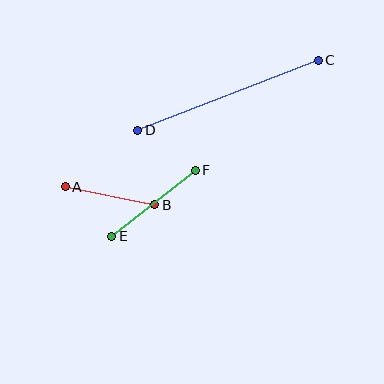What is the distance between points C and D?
The distance is approximately 194 pixels.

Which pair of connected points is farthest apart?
Points C and D are farthest apart.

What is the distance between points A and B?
The distance is approximately 91 pixels.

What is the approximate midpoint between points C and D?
The midpoint is at approximately (228, 95) pixels.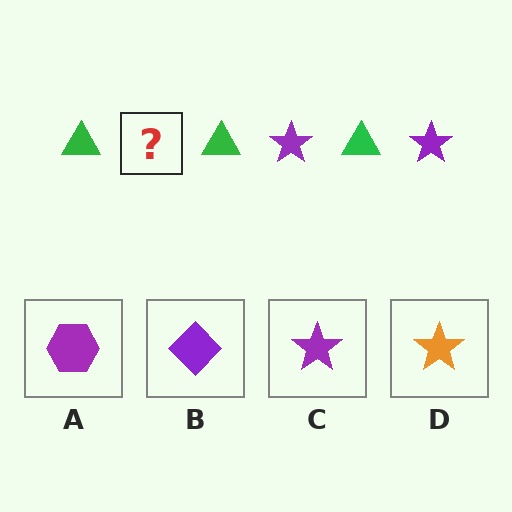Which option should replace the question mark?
Option C.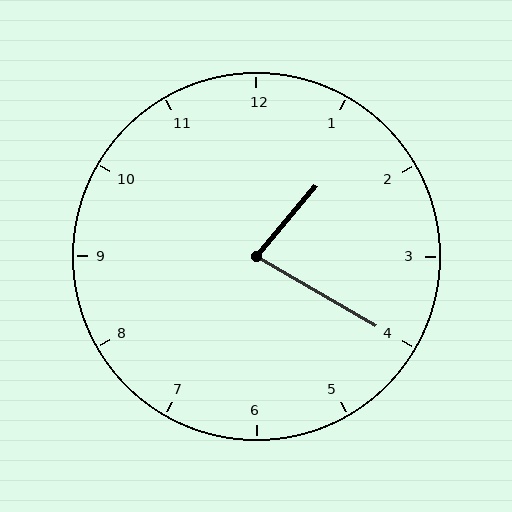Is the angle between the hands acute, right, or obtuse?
It is acute.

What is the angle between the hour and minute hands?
Approximately 80 degrees.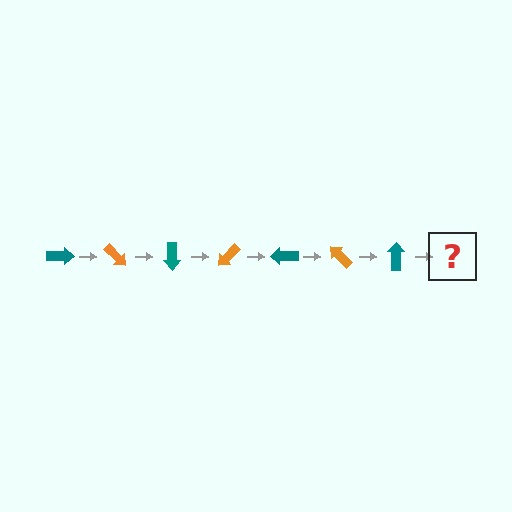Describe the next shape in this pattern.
It should be an orange arrow, rotated 315 degrees from the start.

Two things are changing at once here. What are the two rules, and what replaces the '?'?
The two rules are that it rotates 45 degrees each step and the color cycles through teal and orange. The '?' should be an orange arrow, rotated 315 degrees from the start.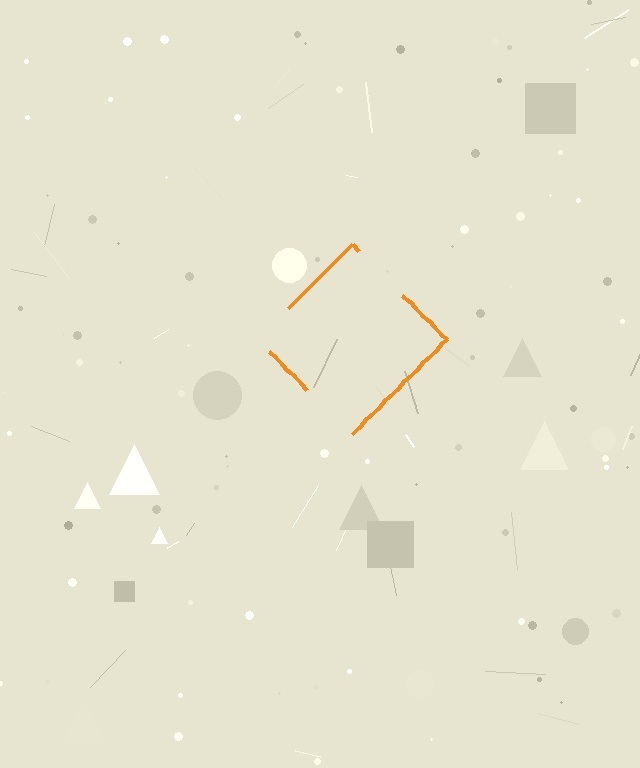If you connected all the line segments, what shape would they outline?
They would outline a diamond.